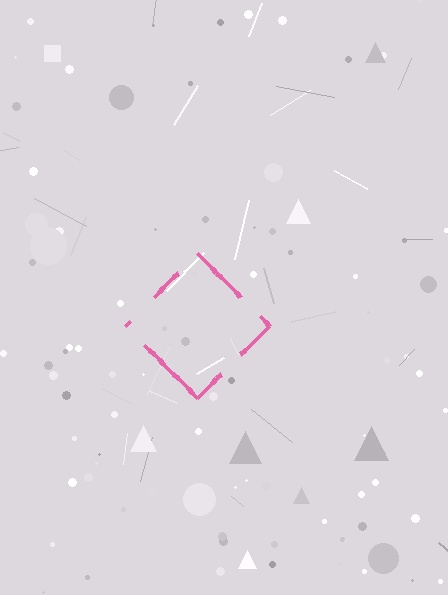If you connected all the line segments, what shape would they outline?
They would outline a diamond.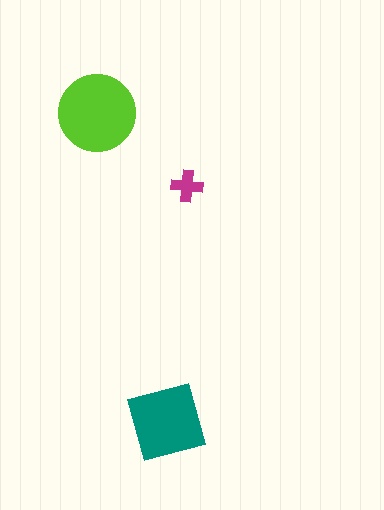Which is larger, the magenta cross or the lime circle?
The lime circle.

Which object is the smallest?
The magenta cross.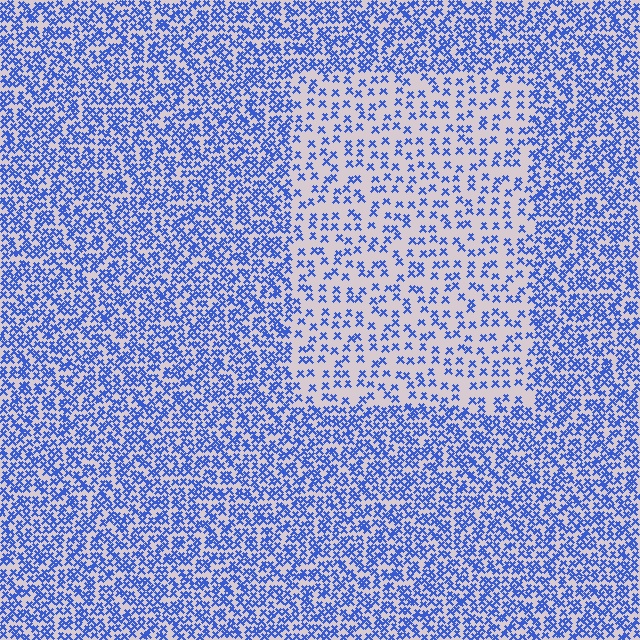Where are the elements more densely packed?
The elements are more densely packed outside the rectangle boundary.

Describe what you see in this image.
The image contains small blue elements arranged at two different densities. A rectangle-shaped region is visible where the elements are less densely packed than the surrounding area.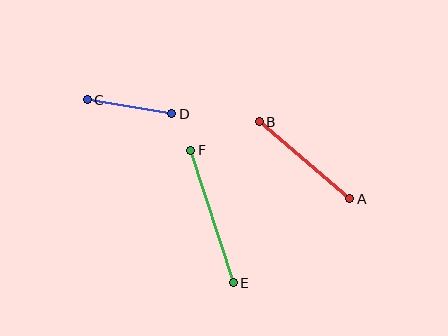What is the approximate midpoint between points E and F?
The midpoint is at approximately (212, 216) pixels.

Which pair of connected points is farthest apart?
Points E and F are farthest apart.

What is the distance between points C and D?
The distance is approximately 86 pixels.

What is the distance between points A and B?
The distance is approximately 119 pixels.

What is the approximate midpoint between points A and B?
The midpoint is at approximately (305, 160) pixels.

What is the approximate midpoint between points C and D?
The midpoint is at approximately (130, 107) pixels.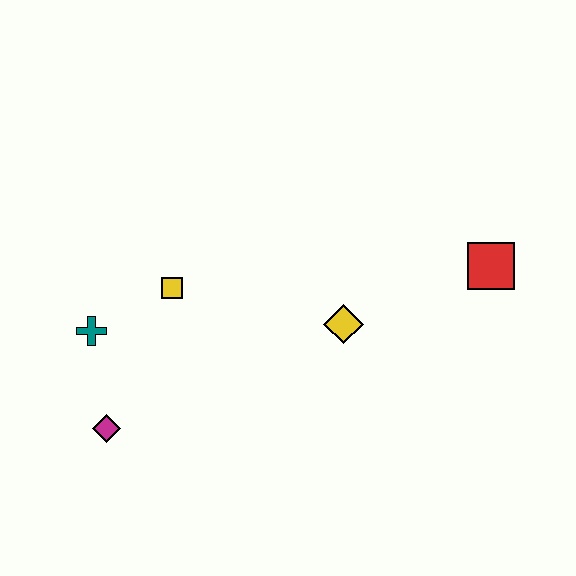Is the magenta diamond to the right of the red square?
No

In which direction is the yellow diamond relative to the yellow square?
The yellow diamond is to the right of the yellow square.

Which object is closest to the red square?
The yellow diamond is closest to the red square.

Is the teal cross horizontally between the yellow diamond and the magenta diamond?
No